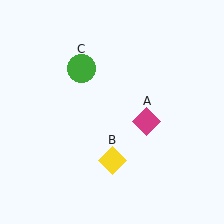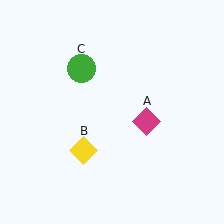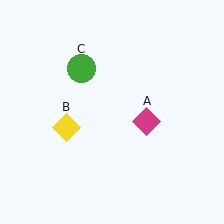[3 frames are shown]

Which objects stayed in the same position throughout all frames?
Magenta diamond (object A) and green circle (object C) remained stationary.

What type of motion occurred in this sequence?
The yellow diamond (object B) rotated clockwise around the center of the scene.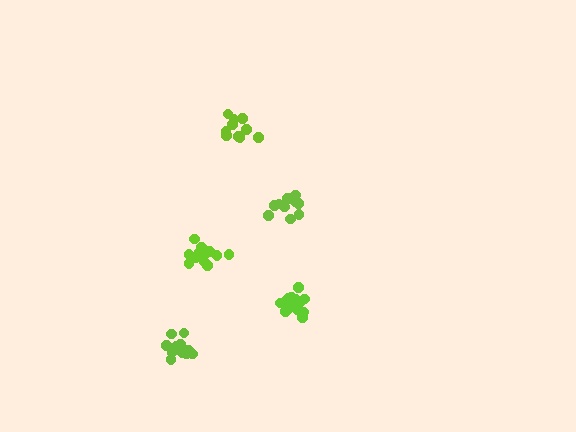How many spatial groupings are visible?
There are 5 spatial groupings.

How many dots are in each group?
Group 1: 12 dots, Group 2: 10 dots, Group 3: 13 dots, Group 4: 14 dots, Group 5: 10 dots (59 total).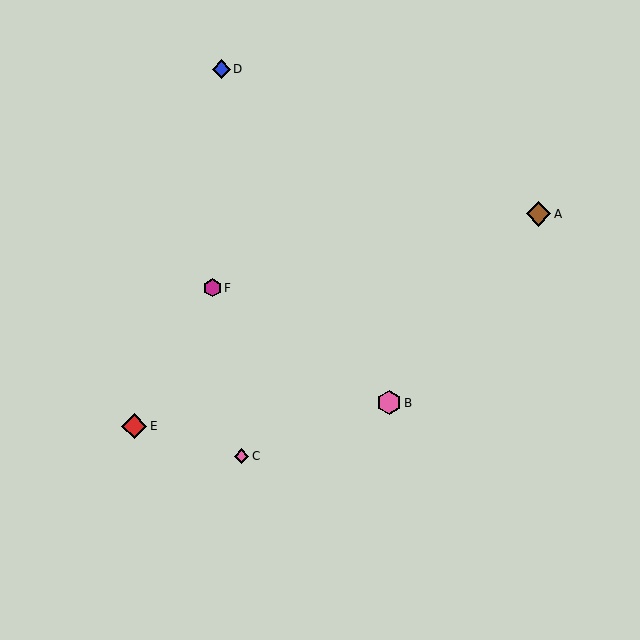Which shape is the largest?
The red diamond (labeled E) is the largest.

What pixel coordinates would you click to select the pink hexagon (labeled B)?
Click at (389, 403) to select the pink hexagon B.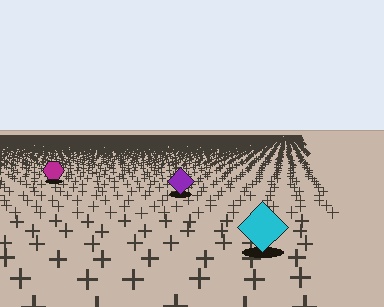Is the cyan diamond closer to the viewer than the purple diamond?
Yes. The cyan diamond is closer — you can tell from the texture gradient: the ground texture is coarser near it.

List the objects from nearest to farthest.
From nearest to farthest: the cyan diamond, the purple diamond, the magenta hexagon.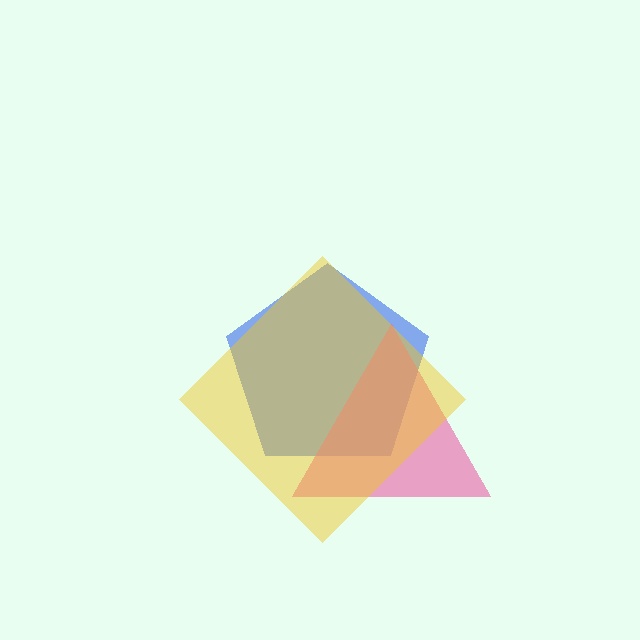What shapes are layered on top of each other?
The layered shapes are: a blue pentagon, a pink triangle, a yellow diamond.